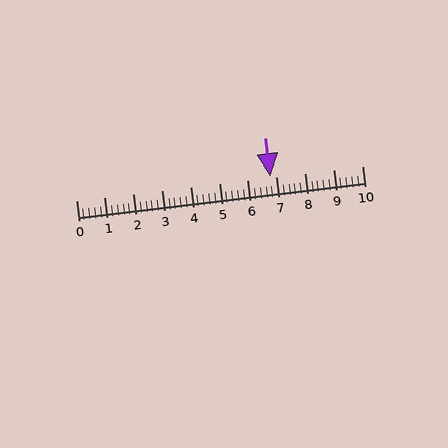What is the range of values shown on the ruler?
The ruler shows values from 0 to 10.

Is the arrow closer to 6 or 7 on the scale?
The arrow is closer to 7.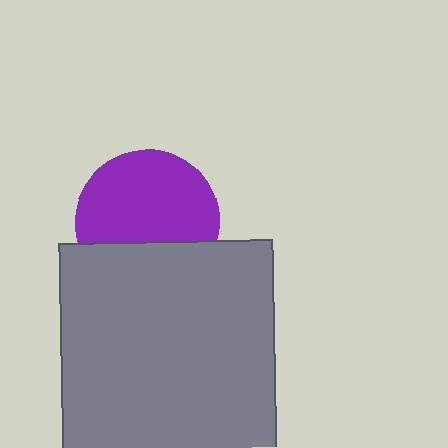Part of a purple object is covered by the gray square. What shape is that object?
It is a circle.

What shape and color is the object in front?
The object in front is a gray square.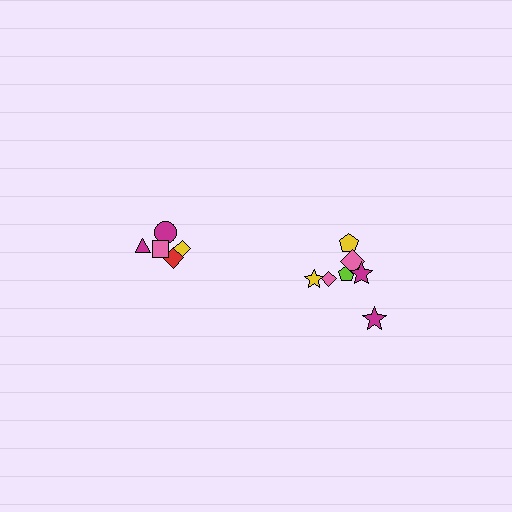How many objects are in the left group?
There are 5 objects.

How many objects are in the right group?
There are 7 objects.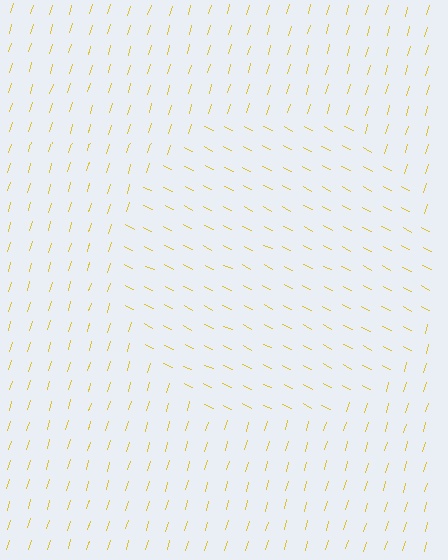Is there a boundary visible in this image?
Yes, there is a texture boundary formed by a change in line orientation.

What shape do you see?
I see a circle.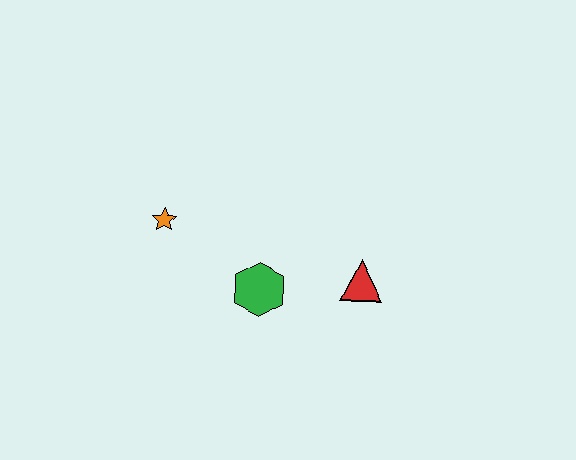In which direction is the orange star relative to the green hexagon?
The orange star is to the left of the green hexagon.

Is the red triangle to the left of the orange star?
No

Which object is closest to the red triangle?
The green hexagon is closest to the red triangle.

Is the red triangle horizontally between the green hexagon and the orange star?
No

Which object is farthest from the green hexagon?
The orange star is farthest from the green hexagon.